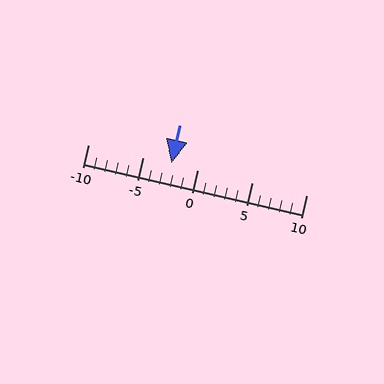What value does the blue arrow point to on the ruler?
The blue arrow points to approximately -2.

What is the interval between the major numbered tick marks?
The major tick marks are spaced 5 units apart.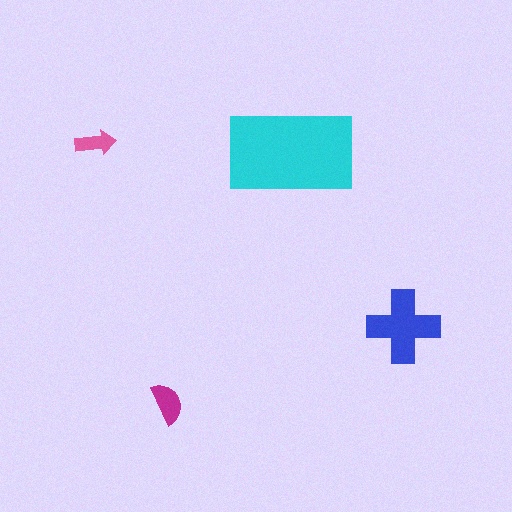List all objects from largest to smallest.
The cyan rectangle, the blue cross, the magenta semicircle, the pink arrow.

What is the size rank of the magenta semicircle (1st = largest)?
3rd.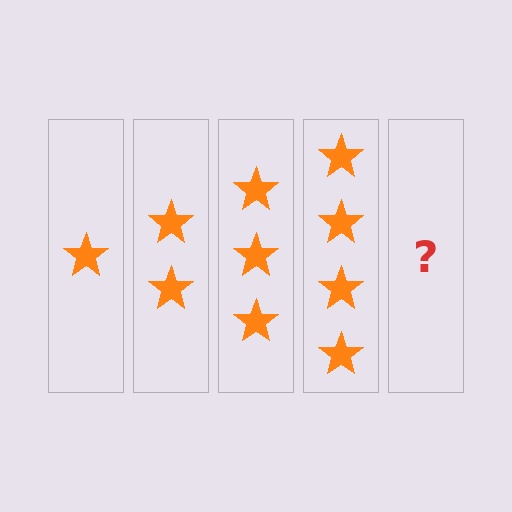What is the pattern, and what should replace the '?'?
The pattern is that each step adds one more star. The '?' should be 5 stars.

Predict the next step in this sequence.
The next step is 5 stars.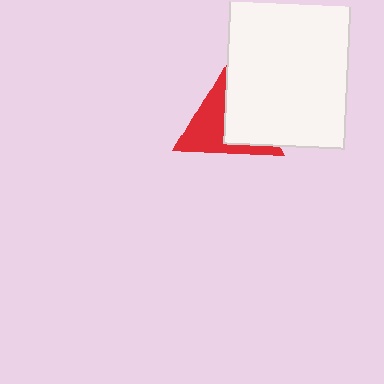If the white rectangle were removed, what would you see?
You would see the complete red triangle.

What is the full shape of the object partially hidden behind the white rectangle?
The partially hidden object is a red triangle.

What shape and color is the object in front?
The object in front is a white rectangle.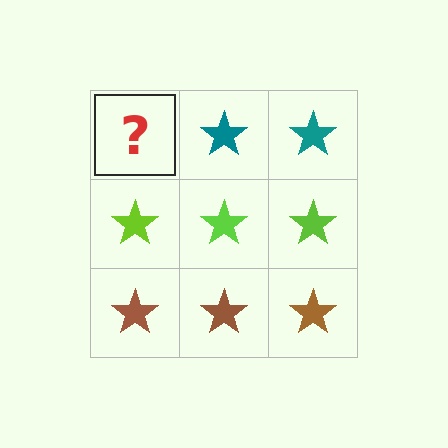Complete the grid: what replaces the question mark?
The question mark should be replaced with a teal star.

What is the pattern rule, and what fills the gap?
The rule is that each row has a consistent color. The gap should be filled with a teal star.